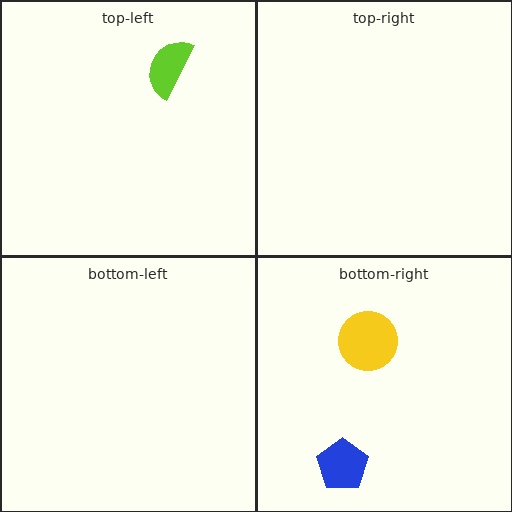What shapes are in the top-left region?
The lime semicircle.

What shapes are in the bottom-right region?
The blue pentagon, the yellow circle.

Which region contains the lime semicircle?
The top-left region.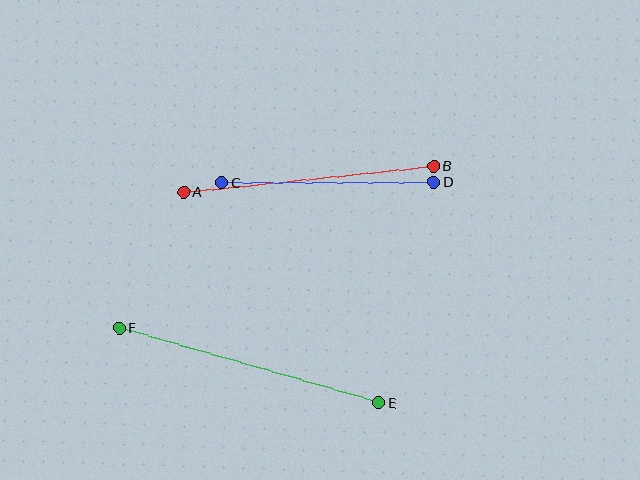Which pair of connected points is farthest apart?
Points E and F are farthest apart.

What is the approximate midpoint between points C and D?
The midpoint is at approximately (328, 182) pixels.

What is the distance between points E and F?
The distance is approximately 270 pixels.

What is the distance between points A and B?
The distance is approximately 251 pixels.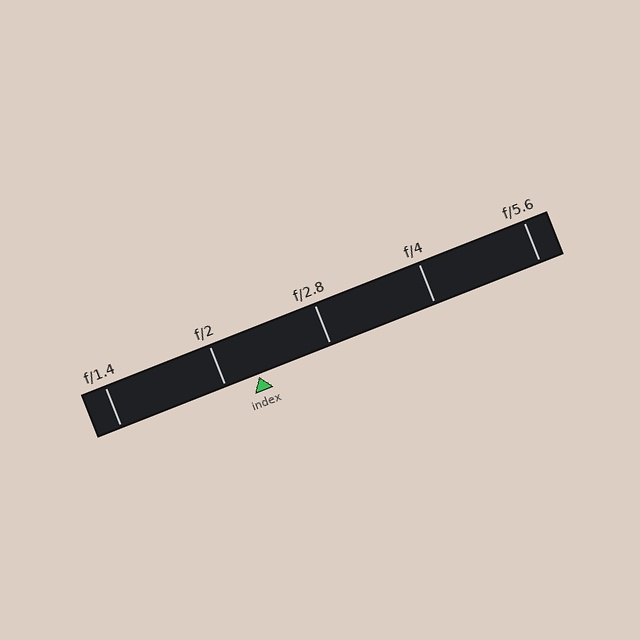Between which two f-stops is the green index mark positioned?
The index mark is between f/2 and f/2.8.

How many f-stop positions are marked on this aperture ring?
There are 5 f-stop positions marked.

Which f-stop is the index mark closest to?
The index mark is closest to f/2.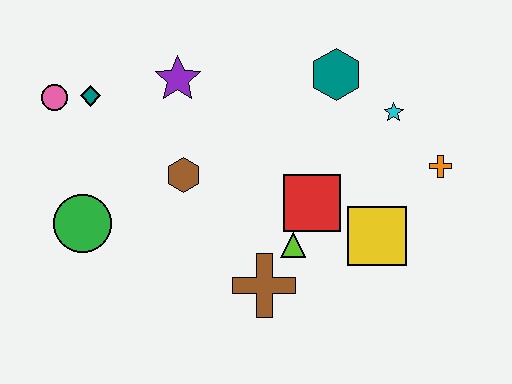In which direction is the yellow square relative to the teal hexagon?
The yellow square is below the teal hexagon.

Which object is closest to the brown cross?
The lime triangle is closest to the brown cross.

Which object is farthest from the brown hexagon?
The orange cross is farthest from the brown hexagon.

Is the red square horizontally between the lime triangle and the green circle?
No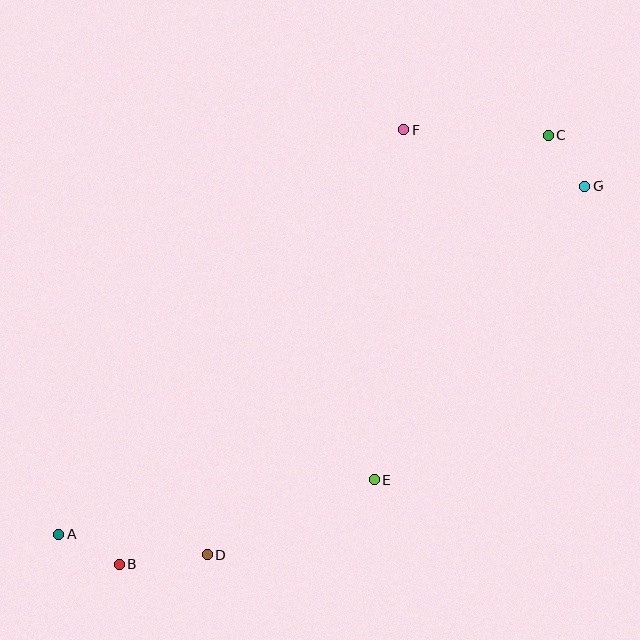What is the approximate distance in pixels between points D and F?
The distance between D and F is approximately 468 pixels.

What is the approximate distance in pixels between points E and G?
The distance between E and G is approximately 361 pixels.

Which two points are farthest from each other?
Points A and C are farthest from each other.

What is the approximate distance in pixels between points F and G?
The distance between F and G is approximately 190 pixels.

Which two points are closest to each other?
Points C and G are closest to each other.